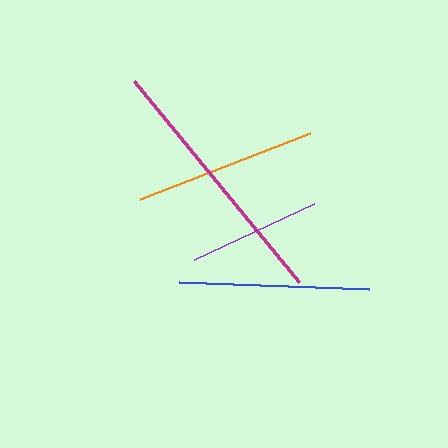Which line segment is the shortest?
The purple line is the shortest at approximately 132 pixels.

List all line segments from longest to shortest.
From longest to shortest: magenta, blue, orange, purple.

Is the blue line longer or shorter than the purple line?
The blue line is longer than the purple line.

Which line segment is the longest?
The magenta line is the longest at approximately 260 pixels.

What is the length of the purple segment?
The purple segment is approximately 132 pixels long.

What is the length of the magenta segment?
The magenta segment is approximately 260 pixels long.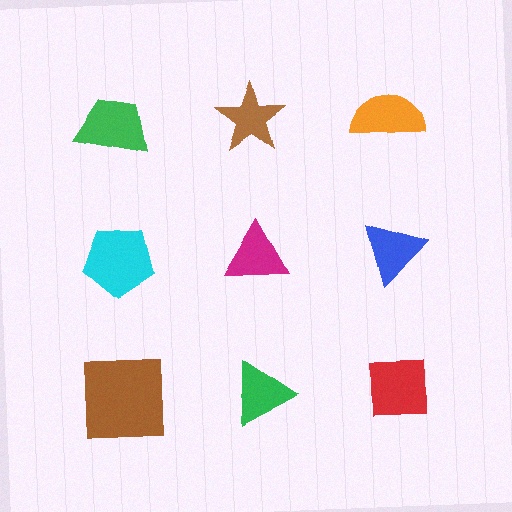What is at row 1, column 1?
A green trapezoid.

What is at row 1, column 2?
A brown star.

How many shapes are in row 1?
3 shapes.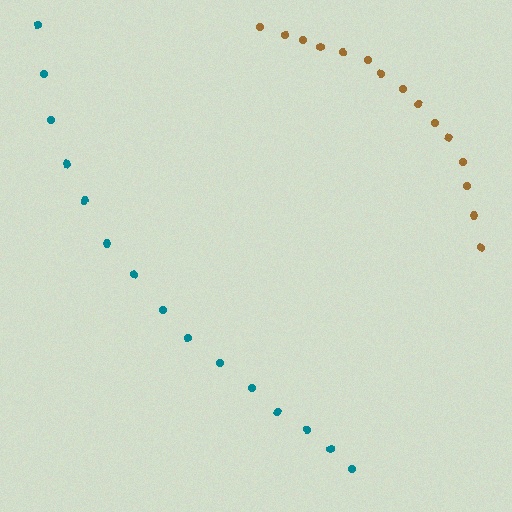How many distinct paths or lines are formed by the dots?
There are 2 distinct paths.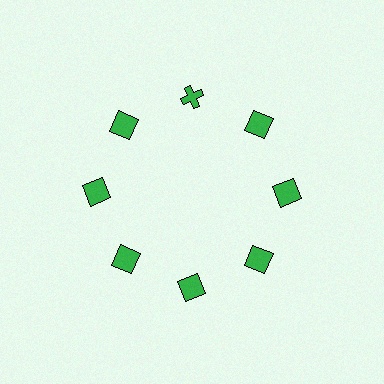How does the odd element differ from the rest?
It has a different shape: cross instead of square.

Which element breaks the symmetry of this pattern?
The green cross at roughly the 12 o'clock position breaks the symmetry. All other shapes are green squares.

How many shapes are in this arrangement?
There are 8 shapes arranged in a ring pattern.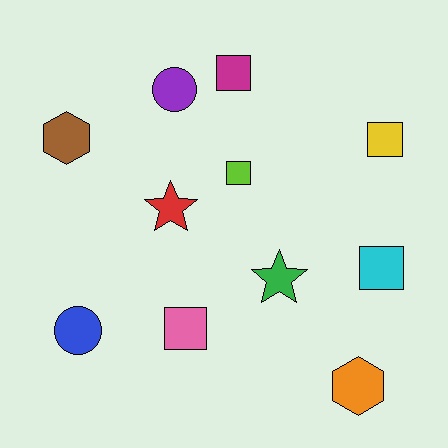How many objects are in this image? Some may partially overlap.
There are 11 objects.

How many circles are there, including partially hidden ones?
There are 2 circles.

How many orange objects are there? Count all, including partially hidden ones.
There is 1 orange object.